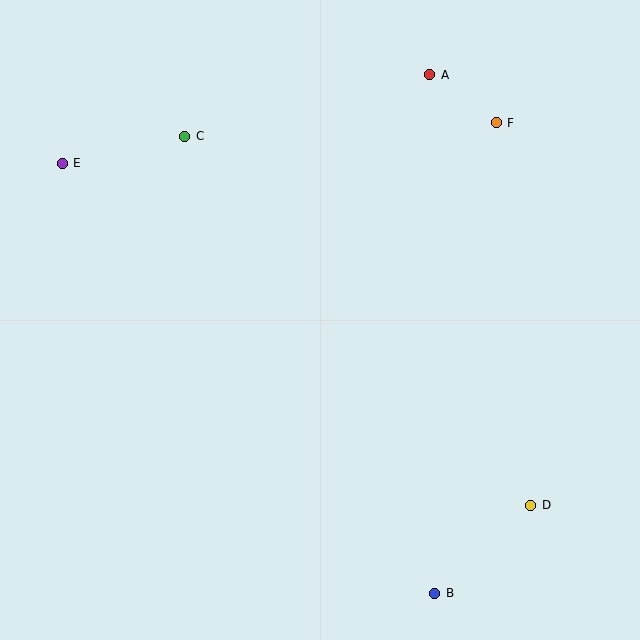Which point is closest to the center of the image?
Point C at (184, 136) is closest to the center.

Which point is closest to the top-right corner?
Point F is closest to the top-right corner.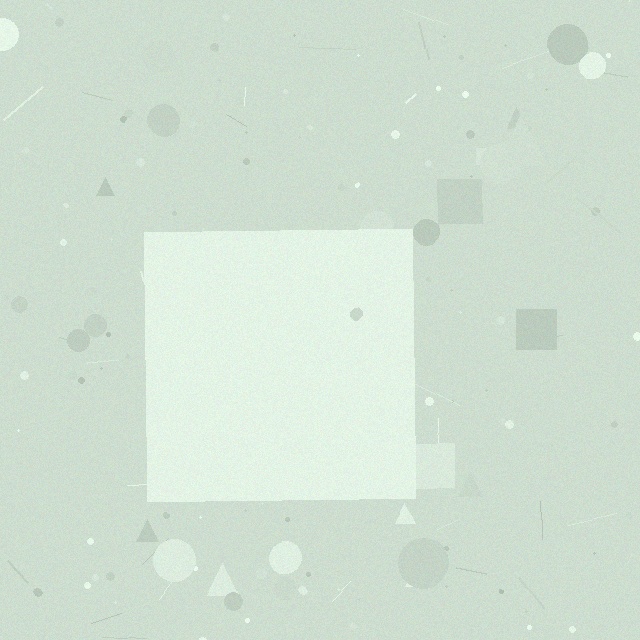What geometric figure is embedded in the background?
A square is embedded in the background.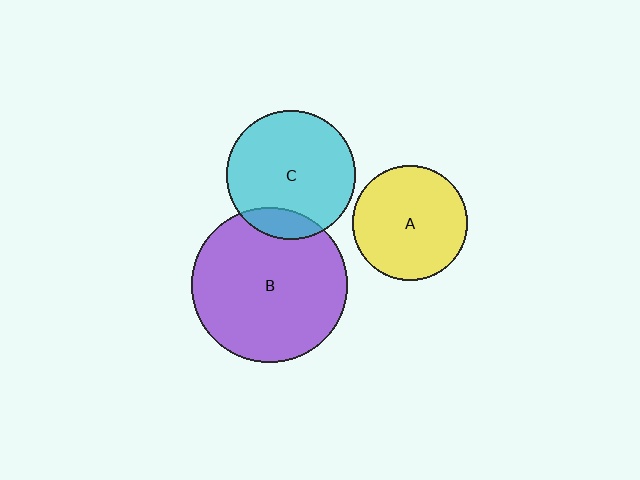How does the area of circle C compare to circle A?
Approximately 1.3 times.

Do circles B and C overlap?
Yes.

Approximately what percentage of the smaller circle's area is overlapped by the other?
Approximately 15%.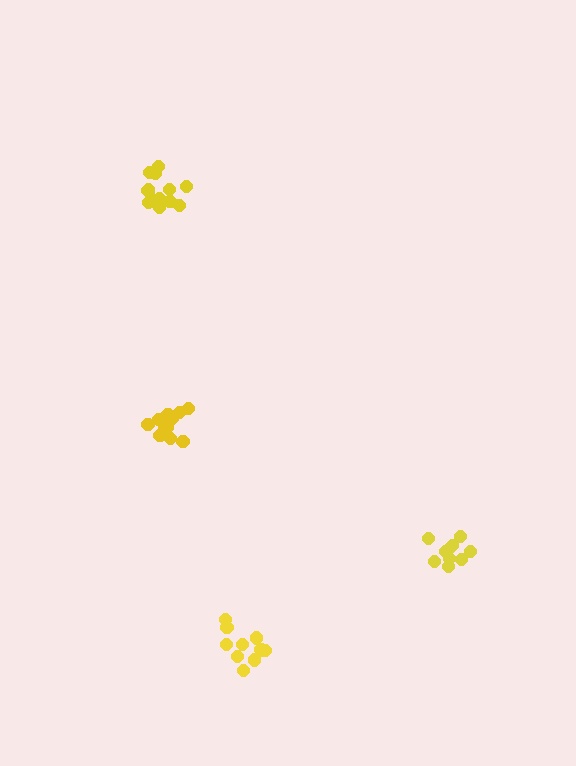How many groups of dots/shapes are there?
There are 4 groups.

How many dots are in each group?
Group 1: 14 dots, Group 2: 11 dots, Group 3: 10 dots, Group 4: 14 dots (49 total).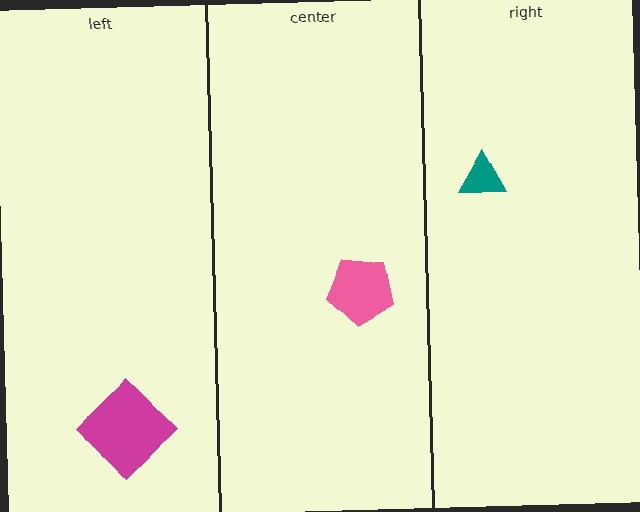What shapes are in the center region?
The pink pentagon.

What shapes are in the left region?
The magenta diamond.